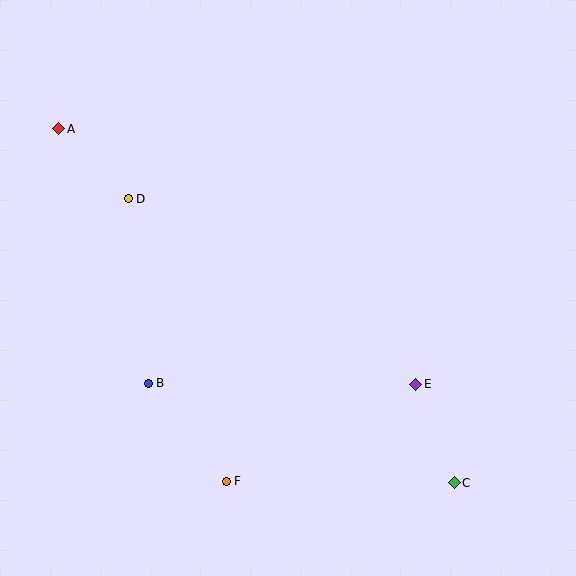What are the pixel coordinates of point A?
Point A is at (59, 129).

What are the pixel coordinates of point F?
Point F is at (226, 481).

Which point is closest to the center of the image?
Point E at (416, 384) is closest to the center.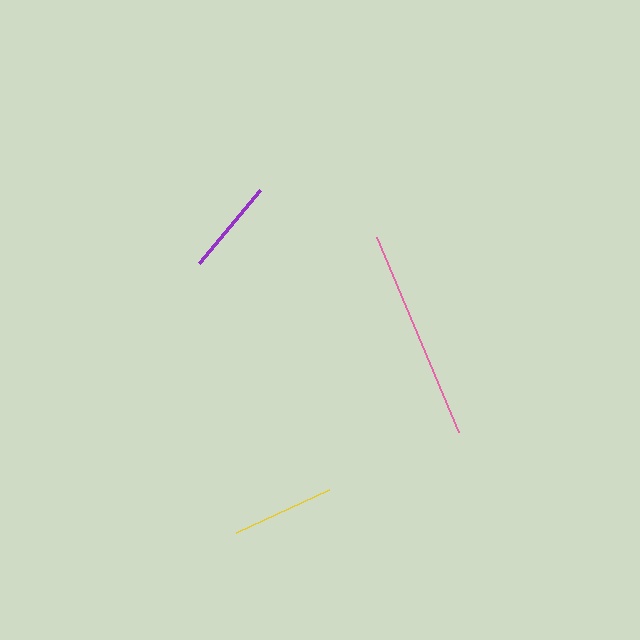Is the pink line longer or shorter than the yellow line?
The pink line is longer than the yellow line.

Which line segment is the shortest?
The purple line is the shortest at approximately 96 pixels.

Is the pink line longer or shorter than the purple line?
The pink line is longer than the purple line.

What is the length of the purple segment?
The purple segment is approximately 96 pixels long.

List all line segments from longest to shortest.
From longest to shortest: pink, yellow, purple.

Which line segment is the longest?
The pink line is the longest at approximately 212 pixels.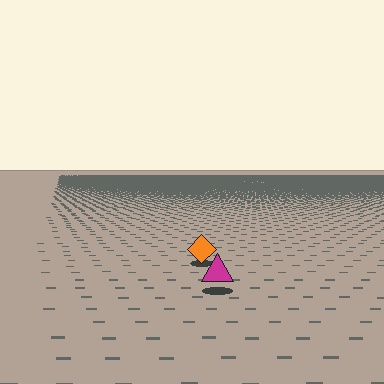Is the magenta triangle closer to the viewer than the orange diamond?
Yes. The magenta triangle is closer — you can tell from the texture gradient: the ground texture is coarser near it.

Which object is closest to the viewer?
The magenta triangle is closest. The texture marks near it are larger and more spread out.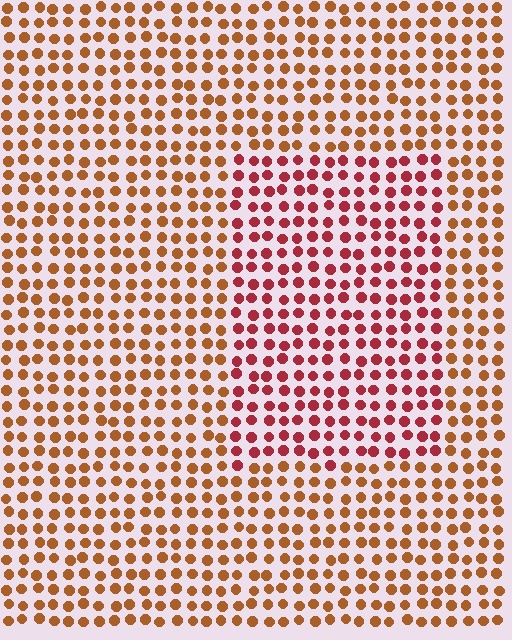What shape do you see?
I see a rectangle.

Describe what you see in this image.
The image is filled with small brown elements in a uniform arrangement. A rectangle-shaped region is visible where the elements are tinted to a slightly different hue, forming a subtle color boundary.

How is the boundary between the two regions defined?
The boundary is defined purely by a slight shift in hue (about 35 degrees). Spacing, size, and orientation are identical on both sides.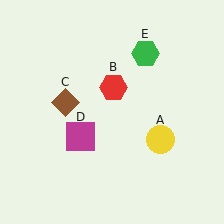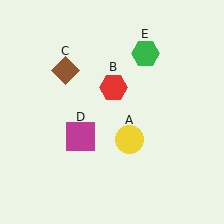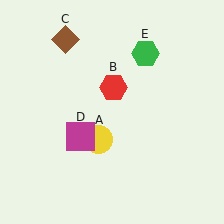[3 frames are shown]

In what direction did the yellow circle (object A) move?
The yellow circle (object A) moved left.